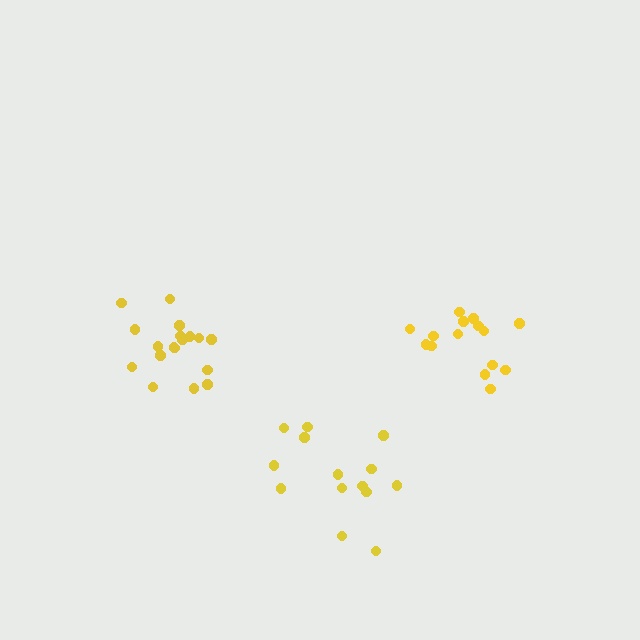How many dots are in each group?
Group 1: 18 dots, Group 2: 15 dots, Group 3: 14 dots (47 total).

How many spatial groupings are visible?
There are 3 spatial groupings.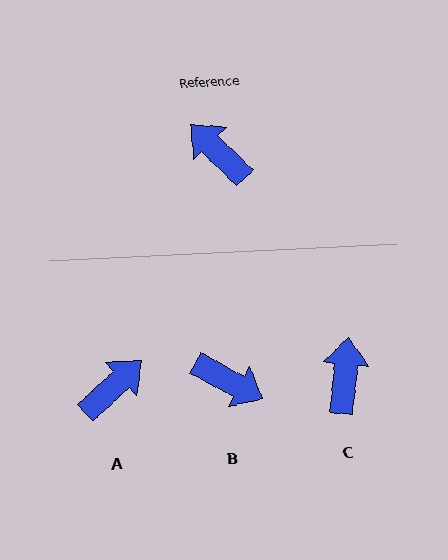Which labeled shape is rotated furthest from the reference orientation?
B, about 163 degrees away.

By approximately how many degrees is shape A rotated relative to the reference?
Approximately 92 degrees clockwise.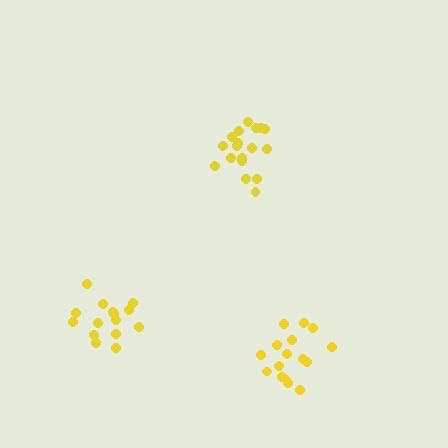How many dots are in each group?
Group 1: 15 dots, Group 2: 18 dots, Group 3: 16 dots (49 total).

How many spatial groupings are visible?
There are 3 spatial groupings.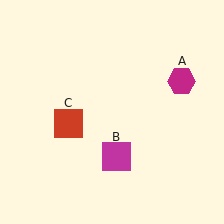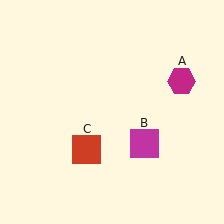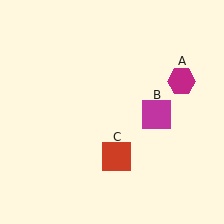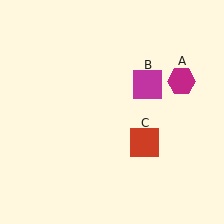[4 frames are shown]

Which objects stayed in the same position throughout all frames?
Magenta hexagon (object A) remained stationary.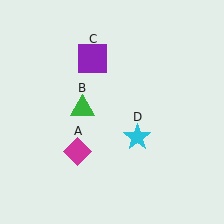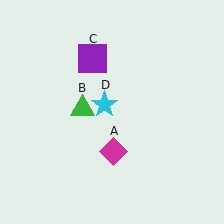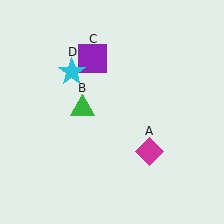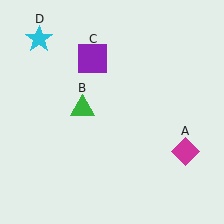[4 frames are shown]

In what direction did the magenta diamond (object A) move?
The magenta diamond (object A) moved right.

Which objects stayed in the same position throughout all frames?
Green triangle (object B) and purple square (object C) remained stationary.